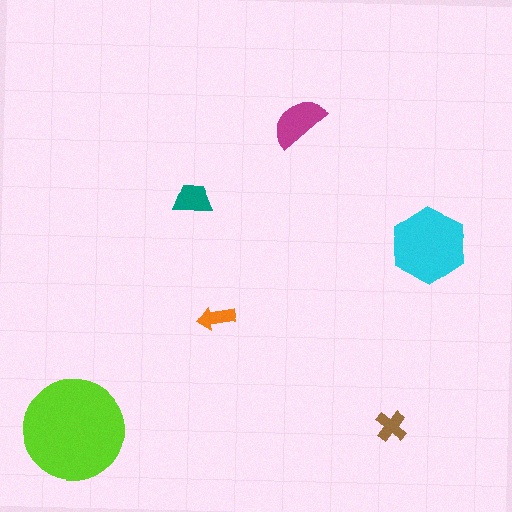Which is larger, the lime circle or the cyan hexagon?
The lime circle.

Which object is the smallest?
The orange arrow.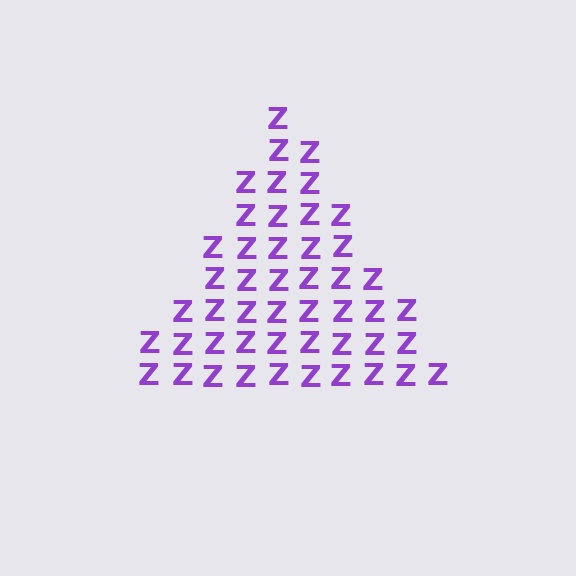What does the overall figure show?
The overall figure shows a triangle.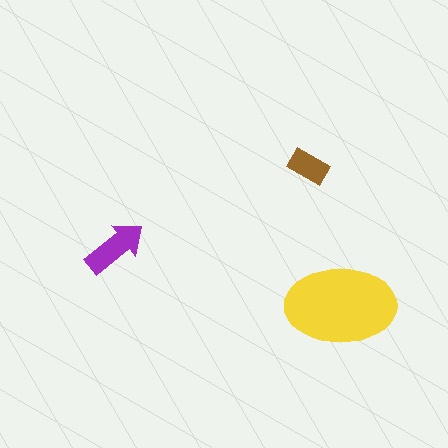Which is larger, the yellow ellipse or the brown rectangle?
The yellow ellipse.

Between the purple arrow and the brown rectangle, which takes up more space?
The purple arrow.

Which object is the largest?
The yellow ellipse.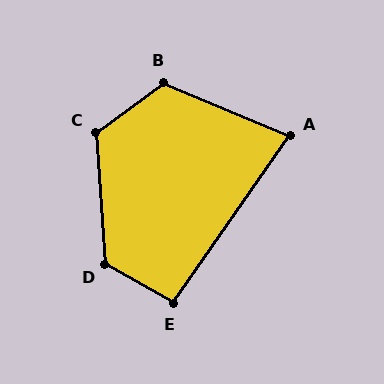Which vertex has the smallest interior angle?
A, at approximately 78 degrees.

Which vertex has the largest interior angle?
D, at approximately 124 degrees.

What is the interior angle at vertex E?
Approximately 95 degrees (approximately right).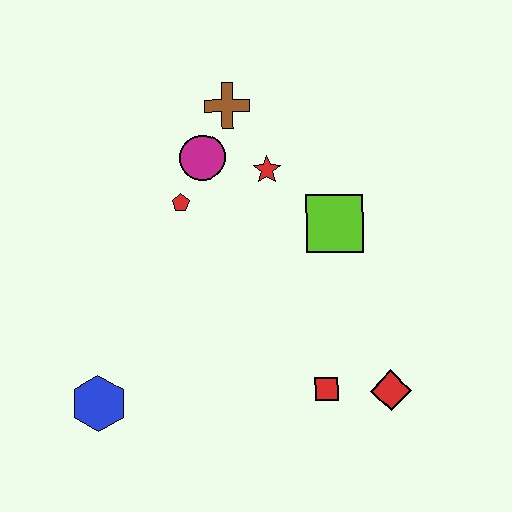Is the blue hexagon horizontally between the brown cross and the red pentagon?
No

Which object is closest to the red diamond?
The red square is closest to the red diamond.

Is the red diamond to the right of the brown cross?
Yes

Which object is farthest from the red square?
The brown cross is farthest from the red square.